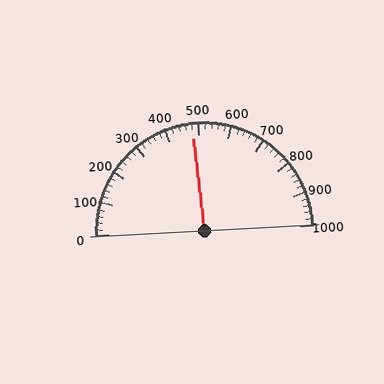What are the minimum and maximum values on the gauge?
The gauge ranges from 0 to 1000.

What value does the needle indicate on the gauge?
The needle indicates approximately 480.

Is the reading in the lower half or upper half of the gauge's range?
The reading is in the lower half of the range (0 to 1000).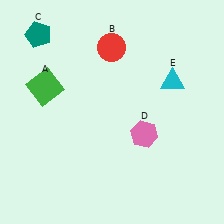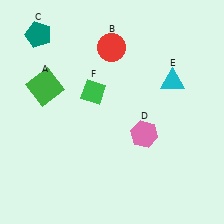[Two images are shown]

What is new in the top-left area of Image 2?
A green diamond (F) was added in the top-left area of Image 2.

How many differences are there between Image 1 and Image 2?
There is 1 difference between the two images.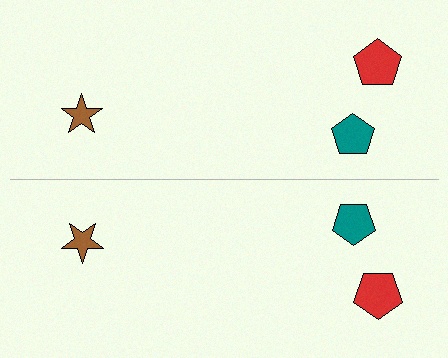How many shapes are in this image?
There are 6 shapes in this image.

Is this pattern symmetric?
Yes, this pattern has bilateral (reflection) symmetry.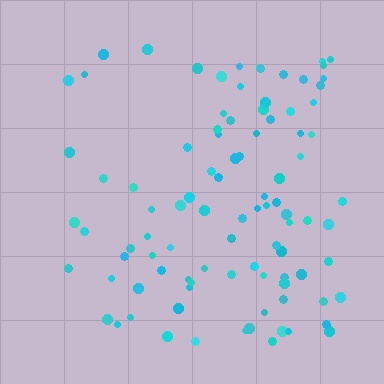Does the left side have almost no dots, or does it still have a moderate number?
Still a moderate number, just noticeably fewer than the right.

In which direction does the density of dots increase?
From left to right, with the right side densest.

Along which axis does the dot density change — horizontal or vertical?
Horizontal.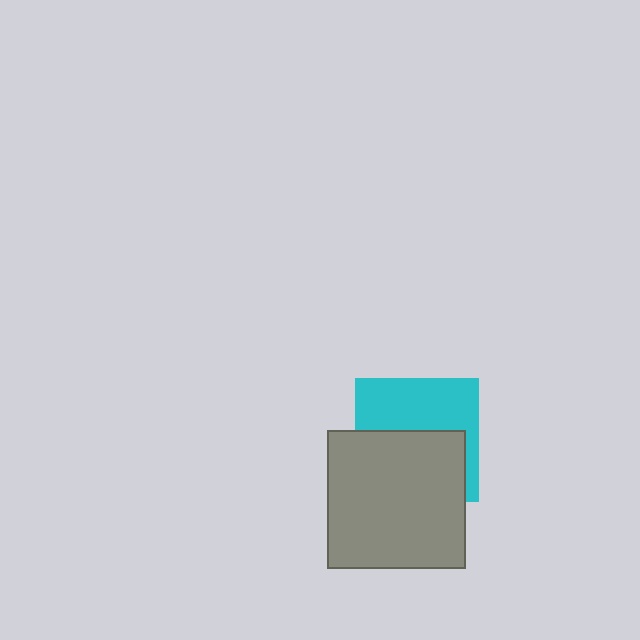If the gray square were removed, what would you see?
You would see the complete cyan square.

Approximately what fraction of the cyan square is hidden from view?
Roughly 52% of the cyan square is hidden behind the gray square.